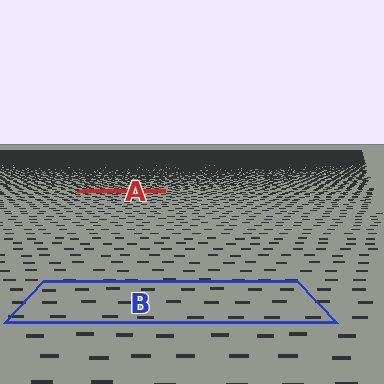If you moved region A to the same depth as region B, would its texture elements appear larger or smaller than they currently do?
They would appear larger. At a closer depth, the same texture elements are projected at a bigger on-screen size.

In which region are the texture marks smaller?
The texture marks are smaller in region A, because it is farther away.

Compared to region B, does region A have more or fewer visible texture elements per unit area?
Region A has more texture elements per unit area — they are packed more densely because it is farther away.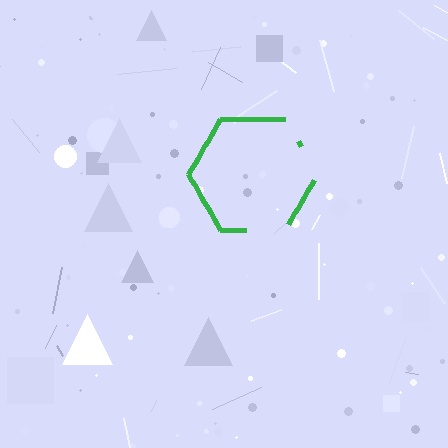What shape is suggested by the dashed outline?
The dashed outline suggests a hexagon.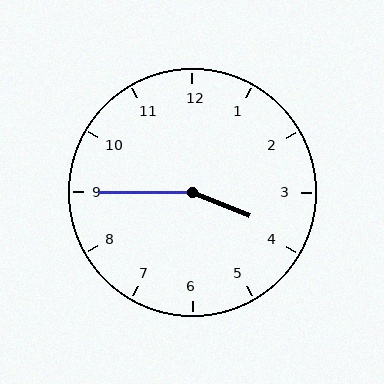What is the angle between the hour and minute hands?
Approximately 158 degrees.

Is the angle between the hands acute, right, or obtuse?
It is obtuse.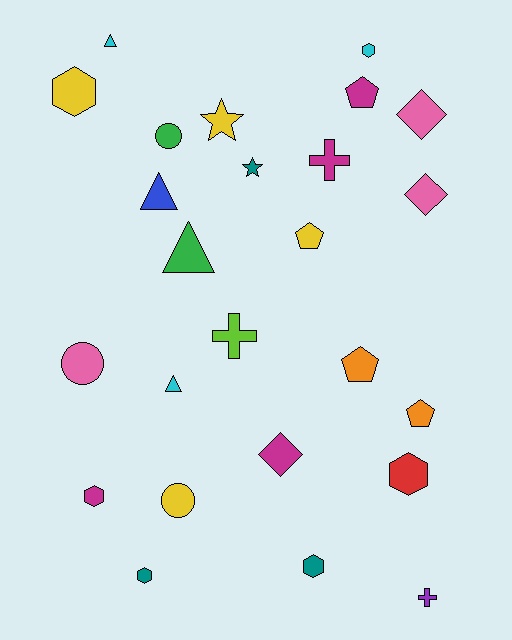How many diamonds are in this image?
There are 3 diamonds.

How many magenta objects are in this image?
There are 4 magenta objects.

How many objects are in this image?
There are 25 objects.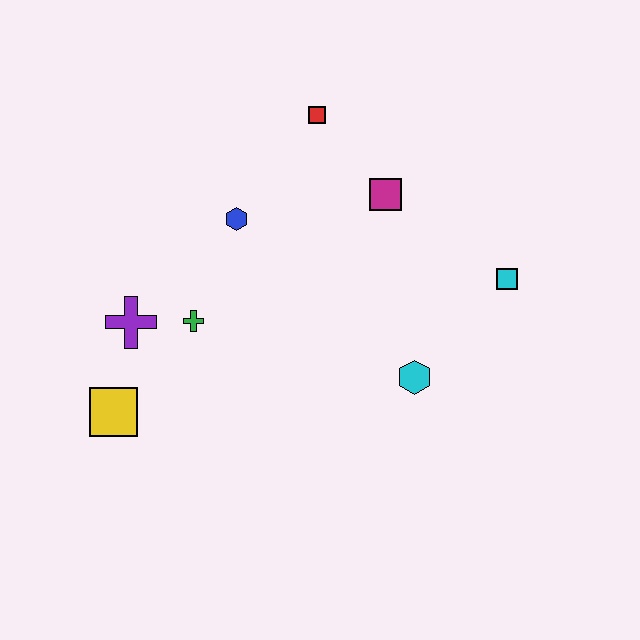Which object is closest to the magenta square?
The red square is closest to the magenta square.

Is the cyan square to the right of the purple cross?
Yes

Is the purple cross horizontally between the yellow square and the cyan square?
Yes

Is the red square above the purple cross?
Yes